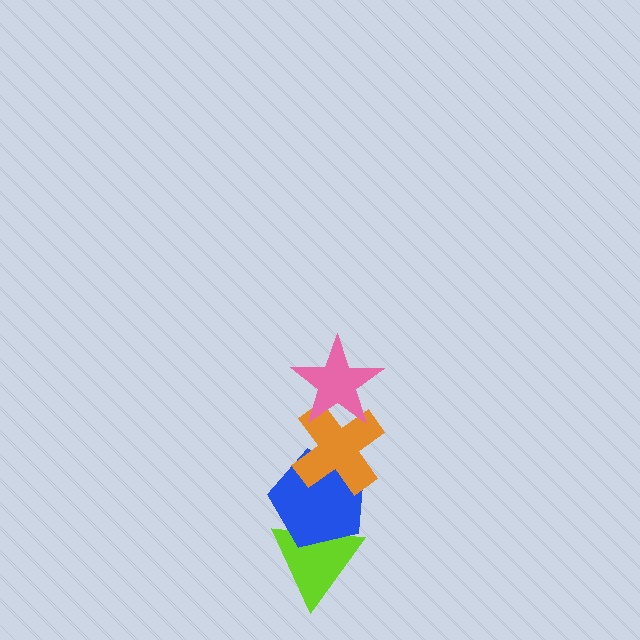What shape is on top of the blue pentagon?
The orange cross is on top of the blue pentagon.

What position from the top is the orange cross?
The orange cross is 2nd from the top.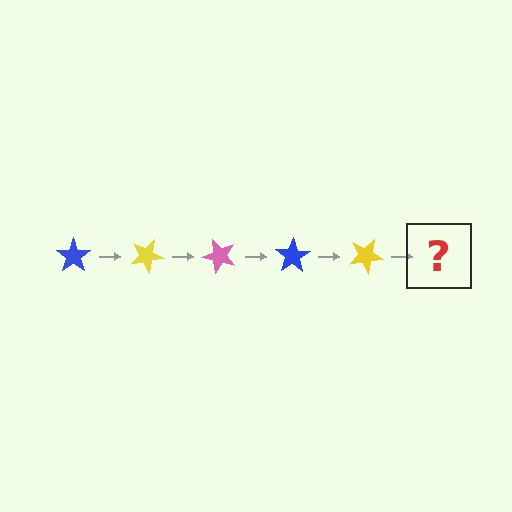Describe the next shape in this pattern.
It should be a pink star, rotated 125 degrees from the start.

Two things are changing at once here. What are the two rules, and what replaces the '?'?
The two rules are that it rotates 25 degrees each step and the color cycles through blue, yellow, and pink. The '?' should be a pink star, rotated 125 degrees from the start.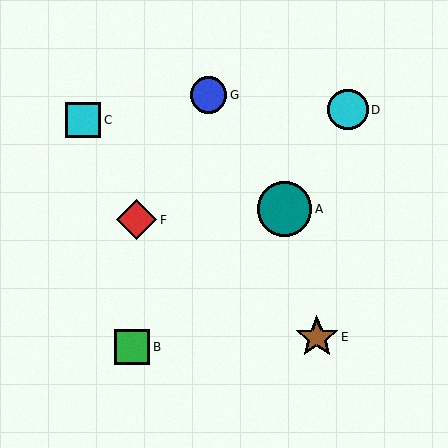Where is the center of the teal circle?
The center of the teal circle is at (285, 209).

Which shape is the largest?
The teal circle (labeled A) is the largest.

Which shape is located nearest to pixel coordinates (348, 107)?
The cyan circle (labeled D) at (348, 110) is nearest to that location.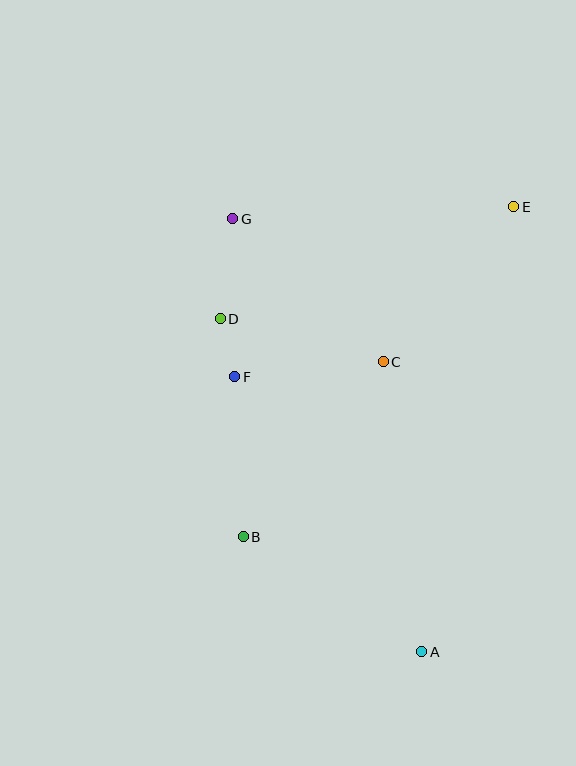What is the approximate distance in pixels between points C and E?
The distance between C and E is approximately 203 pixels.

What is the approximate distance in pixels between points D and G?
The distance between D and G is approximately 100 pixels.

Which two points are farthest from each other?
Points A and G are farthest from each other.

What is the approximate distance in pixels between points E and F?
The distance between E and F is approximately 327 pixels.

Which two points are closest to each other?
Points D and F are closest to each other.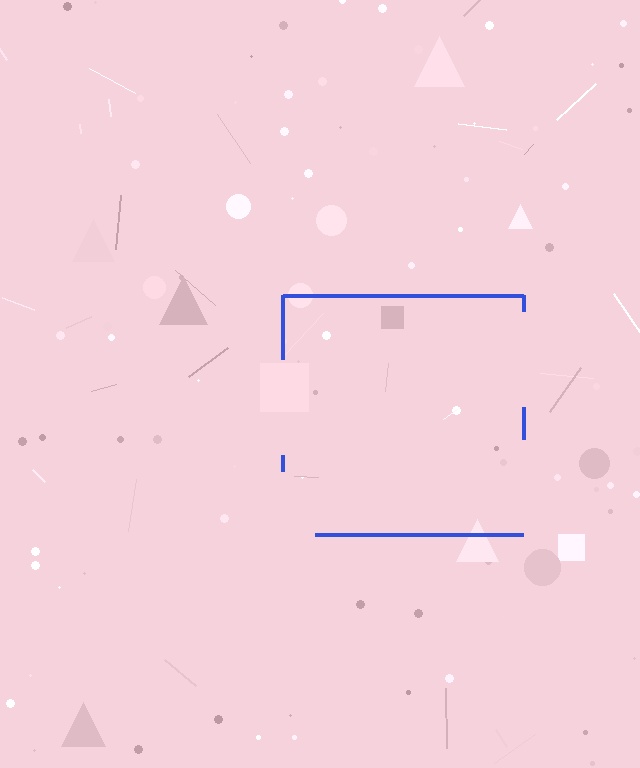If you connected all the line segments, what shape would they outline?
They would outline a square.